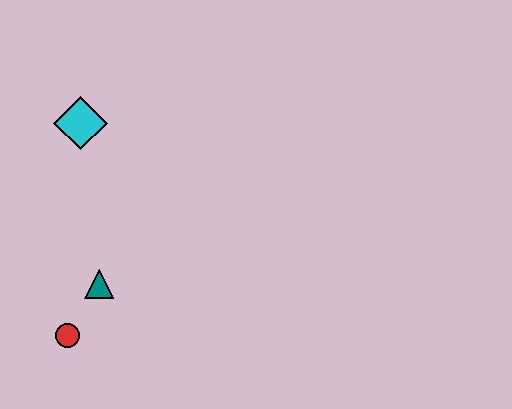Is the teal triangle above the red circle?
Yes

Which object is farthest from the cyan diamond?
The red circle is farthest from the cyan diamond.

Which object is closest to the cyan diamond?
The teal triangle is closest to the cyan diamond.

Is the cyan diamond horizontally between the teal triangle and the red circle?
Yes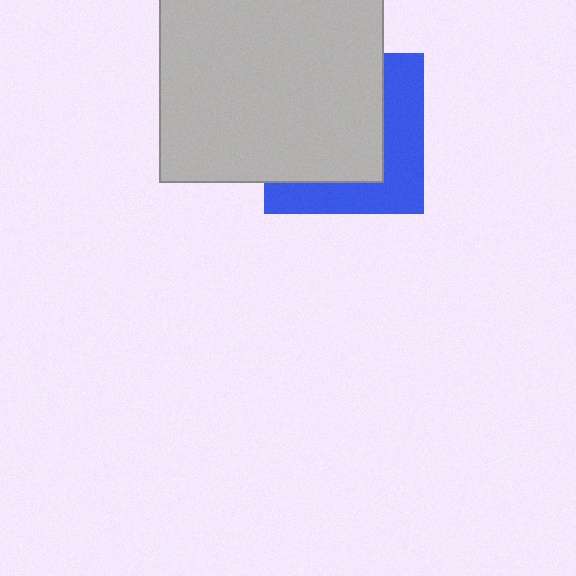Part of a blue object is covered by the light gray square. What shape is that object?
It is a square.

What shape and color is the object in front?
The object in front is a light gray square.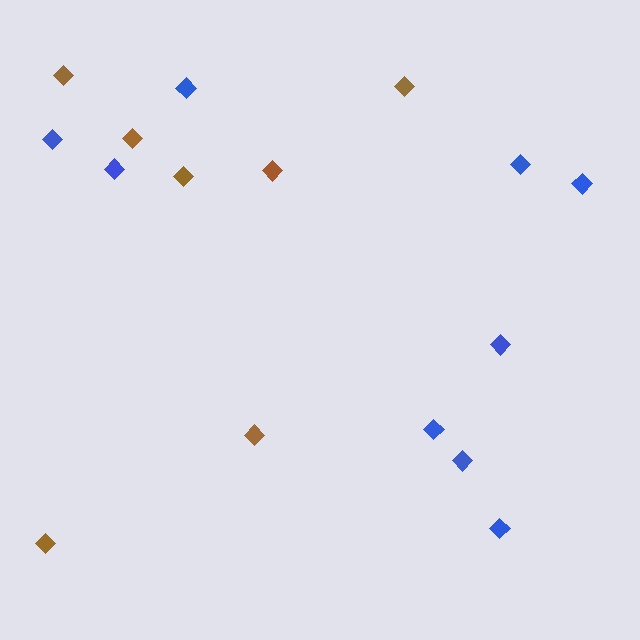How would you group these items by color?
There are 2 groups: one group of brown diamonds (7) and one group of blue diamonds (9).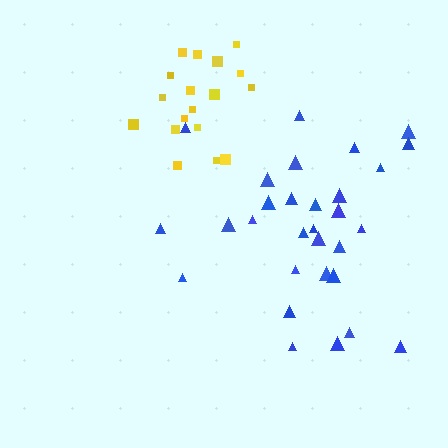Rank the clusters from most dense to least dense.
yellow, blue.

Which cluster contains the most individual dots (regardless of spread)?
Blue (30).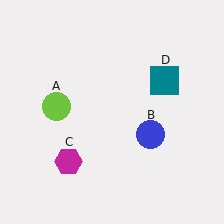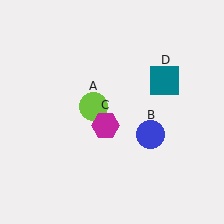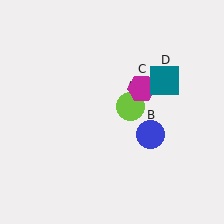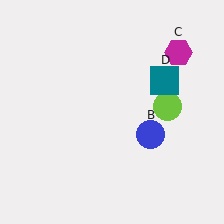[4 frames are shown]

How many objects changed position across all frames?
2 objects changed position: lime circle (object A), magenta hexagon (object C).